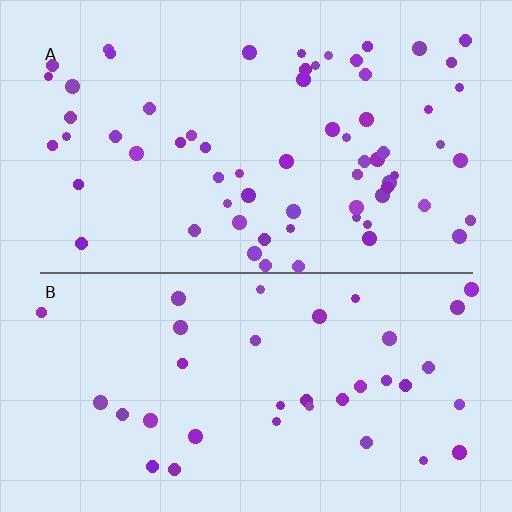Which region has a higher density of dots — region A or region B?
A (the top).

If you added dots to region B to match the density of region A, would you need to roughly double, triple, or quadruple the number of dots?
Approximately double.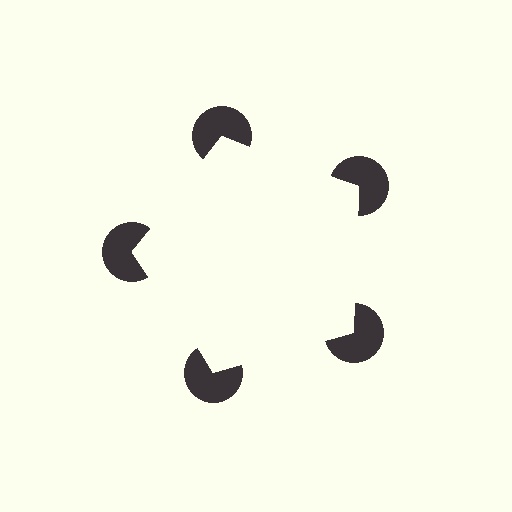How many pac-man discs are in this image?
There are 5 — one at each vertex of the illusory pentagon.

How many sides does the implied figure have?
5 sides.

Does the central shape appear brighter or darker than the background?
It typically appears slightly brighter than the background, even though no actual brightness change is drawn.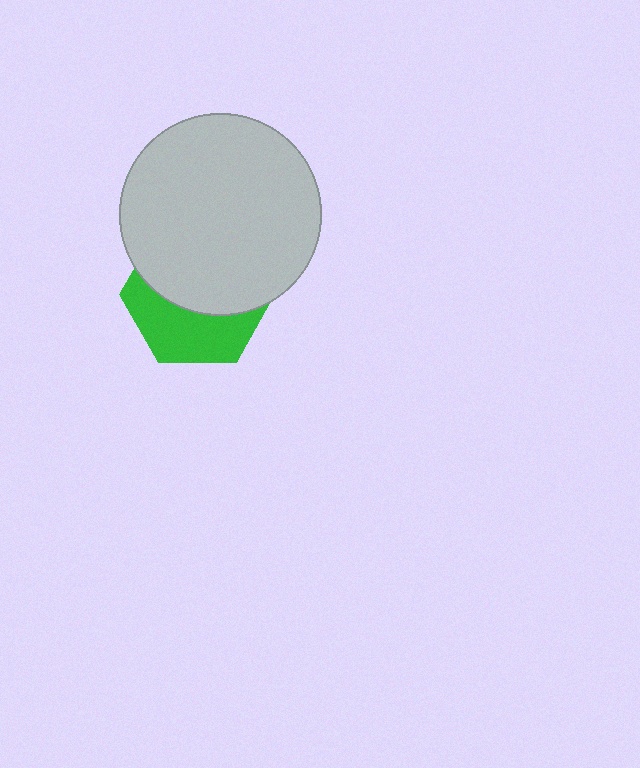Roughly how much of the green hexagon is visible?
A small part of it is visible (roughly 42%).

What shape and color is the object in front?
The object in front is a light gray circle.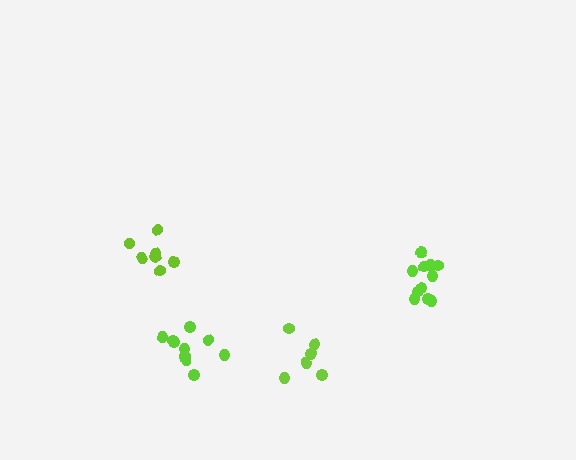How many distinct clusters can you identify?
There are 4 distinct clusters.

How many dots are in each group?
Group 1: 6 dots, Group 2: 11 dots, Group 3: 10 dots, Group 4: 7 dots (34 total).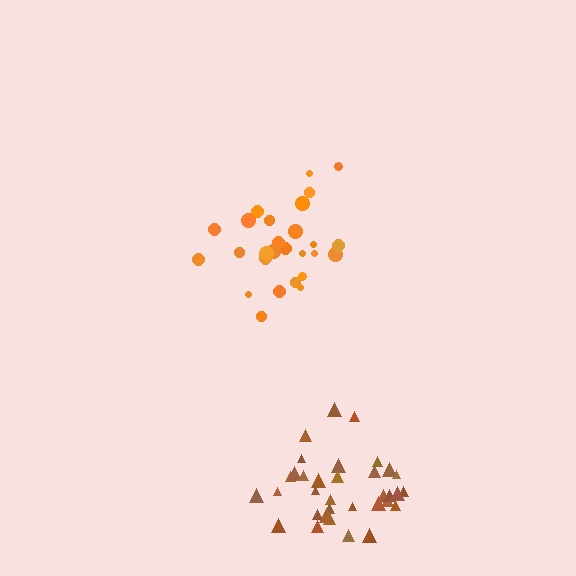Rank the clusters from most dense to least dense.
orange, brown.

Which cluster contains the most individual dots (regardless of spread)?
Brown (35).